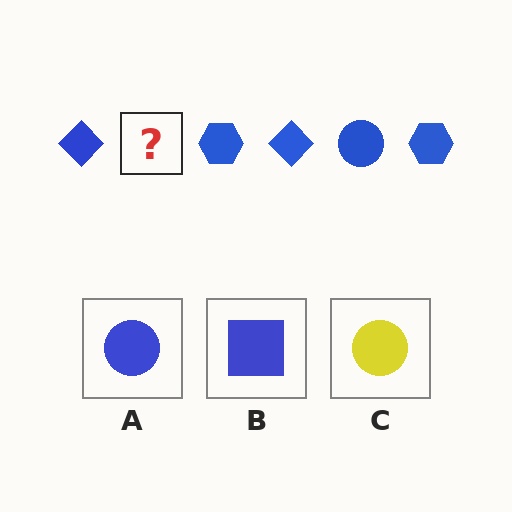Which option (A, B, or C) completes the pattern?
A.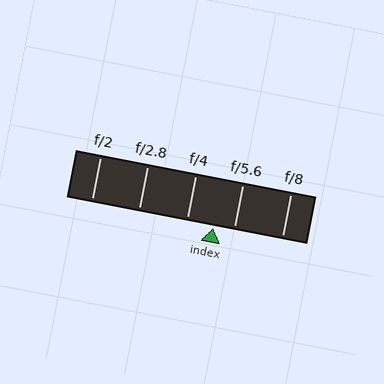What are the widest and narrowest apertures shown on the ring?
The widest aperture shown is f/2 and the narrowest is f/8.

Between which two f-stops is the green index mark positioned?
The index mark is between f/4 and f/5.6.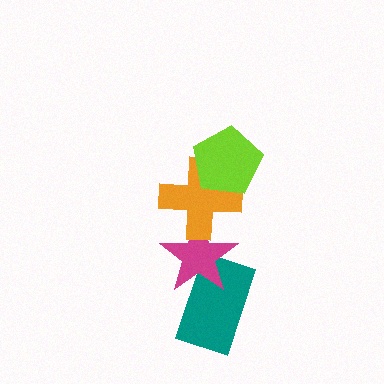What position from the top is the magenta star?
The magenta star is 3rd from the top.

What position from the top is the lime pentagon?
The lime pentagon is 1st from the top.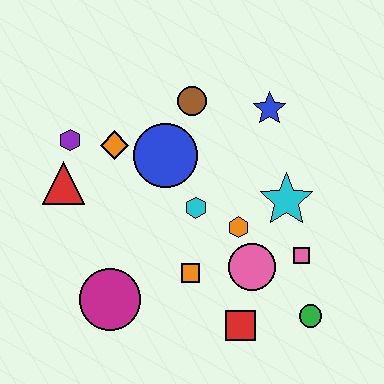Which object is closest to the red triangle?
The purple hexagon is closest to the red triangle.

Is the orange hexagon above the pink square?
Yes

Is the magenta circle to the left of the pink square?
Yes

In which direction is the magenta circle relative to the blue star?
The magenta circle is below the blue star.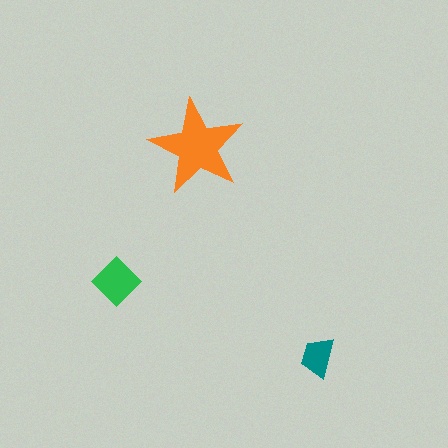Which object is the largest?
The orange star.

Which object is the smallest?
The teal trapezoid.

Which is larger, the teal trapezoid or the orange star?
The orange star.